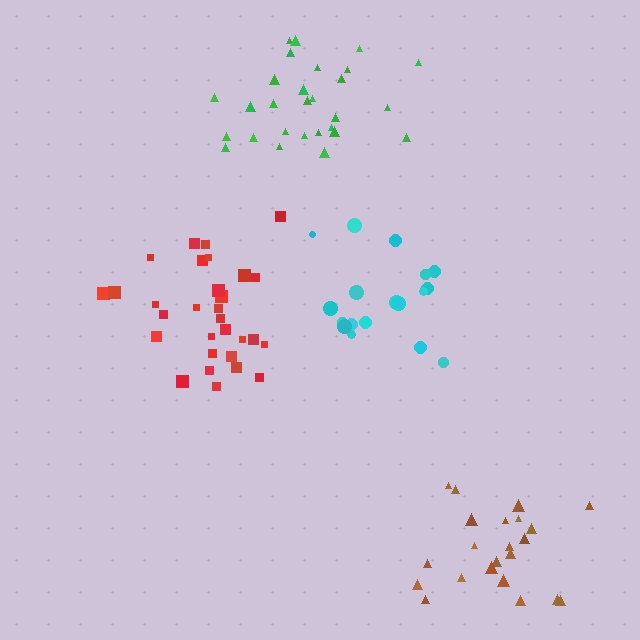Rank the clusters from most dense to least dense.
red, green, cyan, brown.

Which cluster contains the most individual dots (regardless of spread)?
Red (30).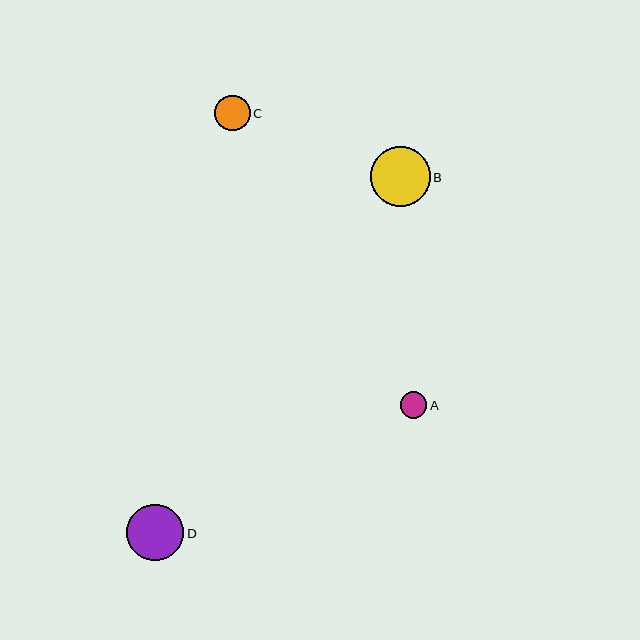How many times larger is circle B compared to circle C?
Circle B is approximately 1.7 times the size of circle C.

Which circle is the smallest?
Circle A is the smallest with a size of approximately 26 pixels.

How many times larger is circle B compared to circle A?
Circle B is approximately 2.3 times the size of circle A.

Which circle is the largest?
Circle B is the largest with a size of approximately 60 pixels.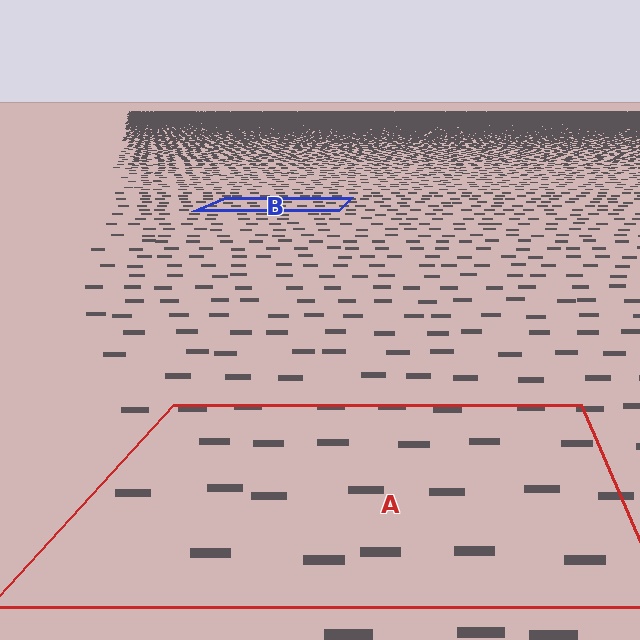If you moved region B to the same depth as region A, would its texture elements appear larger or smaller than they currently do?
They would appear larger. At a closer depth, the same texture elements are projected at a bigger on-screen size.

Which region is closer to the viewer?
Region A is closer. The texture elements there are larger and more spread out.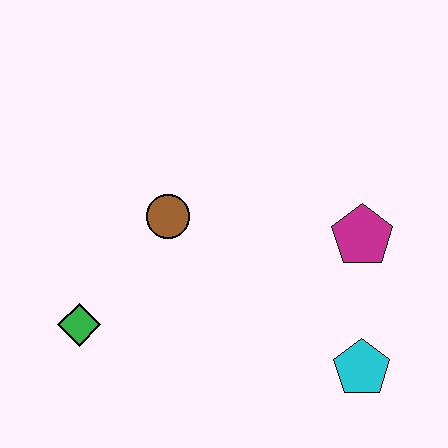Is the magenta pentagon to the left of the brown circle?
No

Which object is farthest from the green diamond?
The magenta pentagon is farthest from the green diamond.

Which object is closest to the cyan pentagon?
The magenta pentagon is closest to the cyan pentagon.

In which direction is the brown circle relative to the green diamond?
The brown circle is above the green diamond.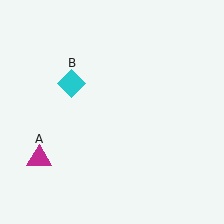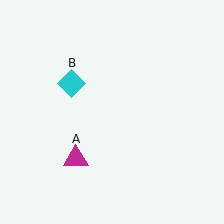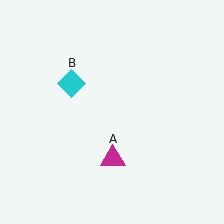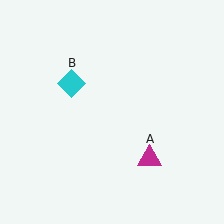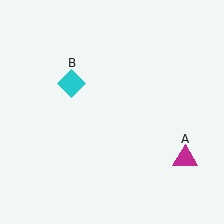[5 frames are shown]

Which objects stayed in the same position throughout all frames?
Cyan diamond (object B) remained stationary.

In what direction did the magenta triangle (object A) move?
The magenta triangle (object A) moved right.